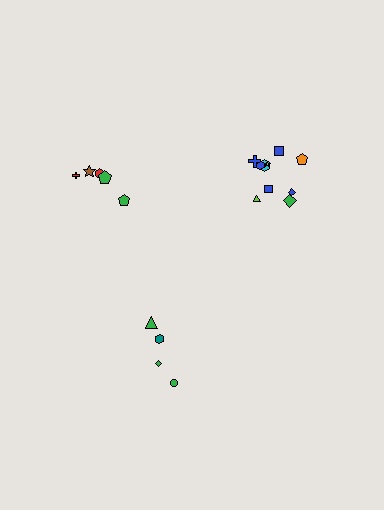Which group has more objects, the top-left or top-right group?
The top-right group.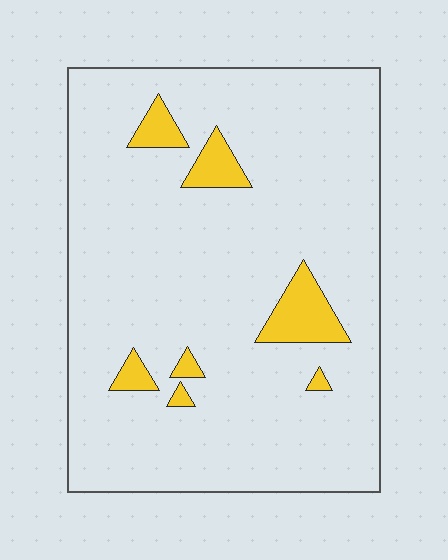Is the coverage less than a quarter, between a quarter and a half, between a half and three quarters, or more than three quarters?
Less than a quarter.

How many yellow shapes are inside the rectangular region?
7.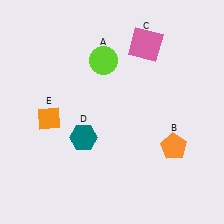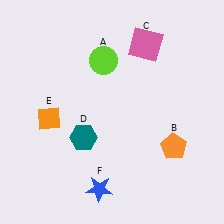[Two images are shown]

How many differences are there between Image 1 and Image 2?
There is 1 difference between the two images.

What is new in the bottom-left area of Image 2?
A blue star (F) was added in the bottom-left area of Image 2.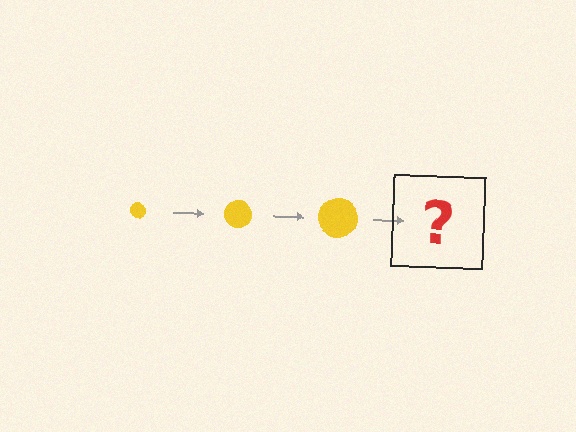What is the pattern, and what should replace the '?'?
The pattern is that the circle gets progressively larger each step. The '?' should be a yellow circle, larger than the previous one.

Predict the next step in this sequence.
The next step is a yellow circle, larger than the previous one.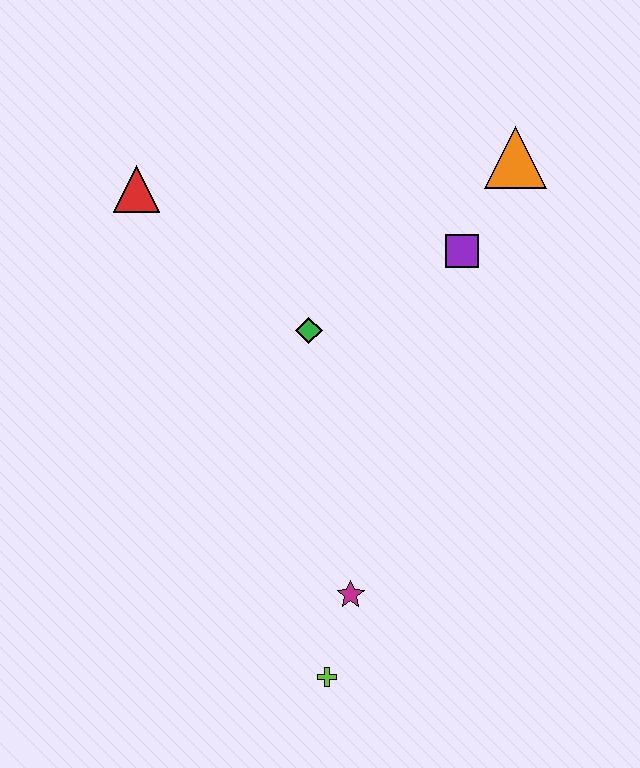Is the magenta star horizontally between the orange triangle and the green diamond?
Yes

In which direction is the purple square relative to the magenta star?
The purple square is above the magenta star.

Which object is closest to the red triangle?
The green diamond is closest to the red triangle.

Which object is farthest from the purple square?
The lime cross is farthest from the purple square.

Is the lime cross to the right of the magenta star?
No